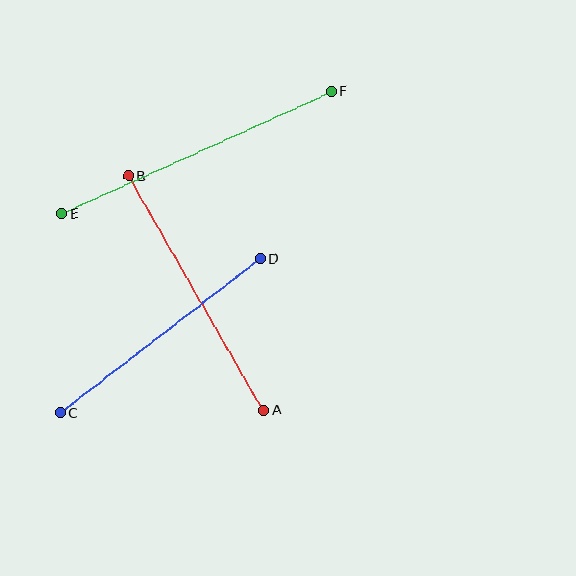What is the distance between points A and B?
The distance is approximately 271 pixels.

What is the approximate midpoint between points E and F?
The midpoint is at approximately (196, 153) pixels.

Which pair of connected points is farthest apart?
Points E and F are farthest apart.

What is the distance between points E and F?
The distance is approximately 296 pixels.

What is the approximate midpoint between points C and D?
The midpoint is at approximately (160, 336) pixels.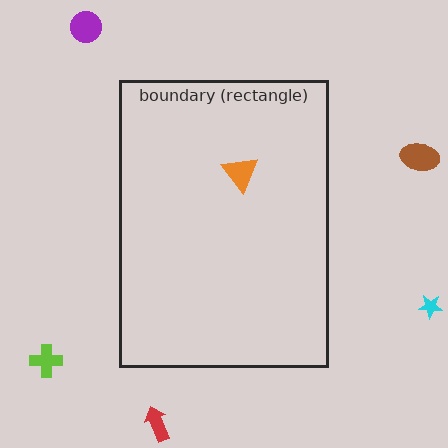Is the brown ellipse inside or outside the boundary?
Outside.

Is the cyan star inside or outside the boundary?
Outside.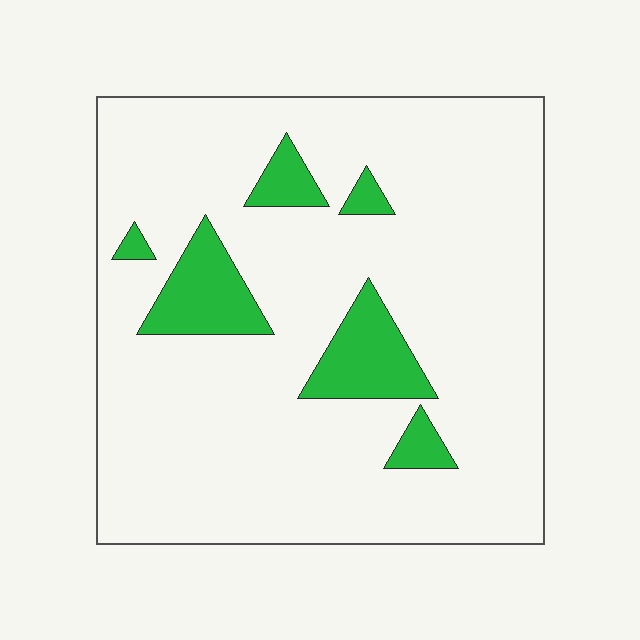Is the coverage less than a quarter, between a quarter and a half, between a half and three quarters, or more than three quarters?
Less than a quarter.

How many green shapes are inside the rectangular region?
6.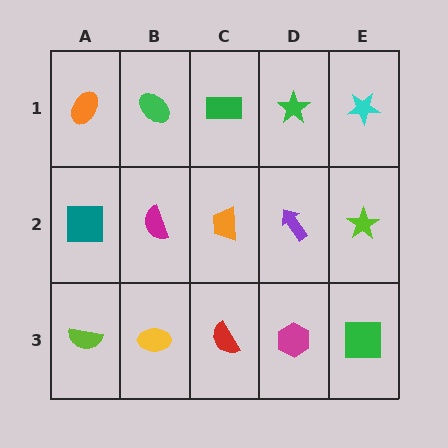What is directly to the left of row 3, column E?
A magenta hexagon.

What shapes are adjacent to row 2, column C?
A green rectangle (row 1, column C), a red semicircle (row 3, column C), a magenta semicircle (row 2, column B), a purple arrow (row 2, column D).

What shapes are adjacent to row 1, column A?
A teal square (row 2, column A), a green ellipse (row 1, column B).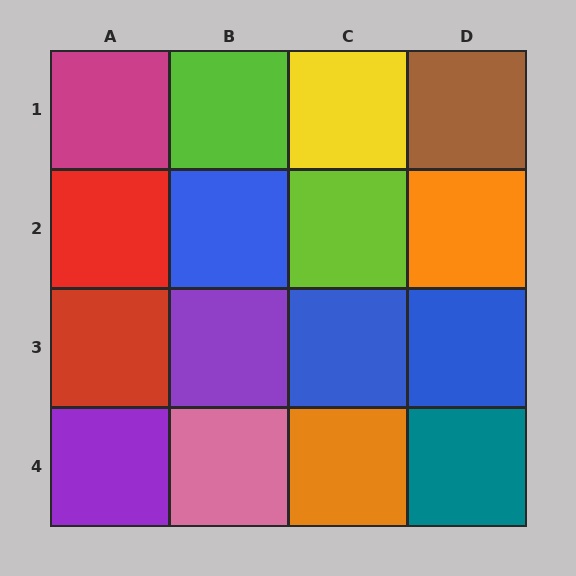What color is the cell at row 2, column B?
Blue.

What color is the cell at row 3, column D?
Blue.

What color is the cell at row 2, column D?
Orange.